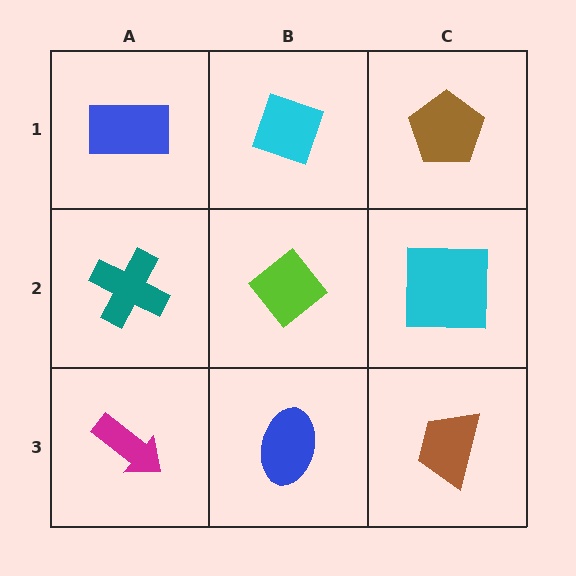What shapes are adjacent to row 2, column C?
A brown pentagon (row 1, column C), a brown trapezoid (row 3, column C), a lime diamond (row 2, column B).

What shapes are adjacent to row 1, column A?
A teal cross (row 2, column A), a cyan diamond (row 1, column B).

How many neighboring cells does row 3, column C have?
2.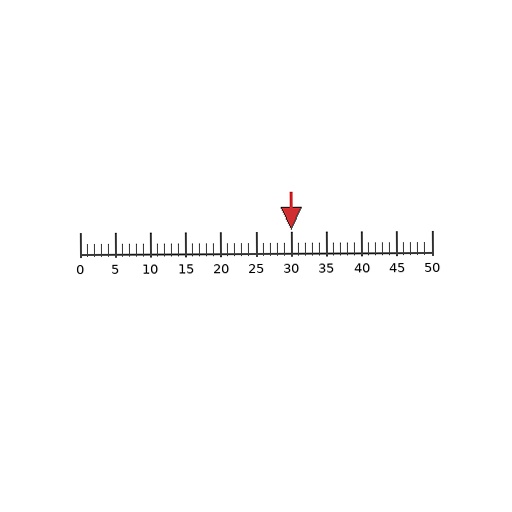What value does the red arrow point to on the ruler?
The red arrow points to approximately 30.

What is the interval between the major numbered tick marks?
The major tick marks are spaced 5 units apart.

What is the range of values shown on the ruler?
The ruler shows values from 0 to 50.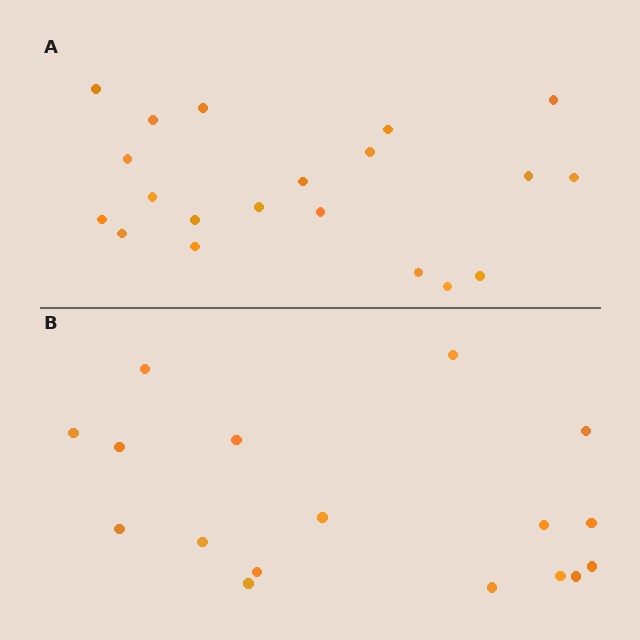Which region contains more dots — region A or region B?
Region A (the top region) has more dots.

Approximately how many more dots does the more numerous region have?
Region A has just a few more — roughly 2 or 3 more dots than region B.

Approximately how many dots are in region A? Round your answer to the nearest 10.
About 20 dots.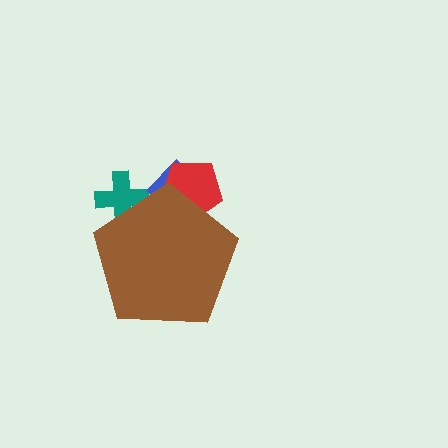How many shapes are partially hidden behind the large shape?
3 shapes are partially hidden.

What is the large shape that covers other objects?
A brown pentagon.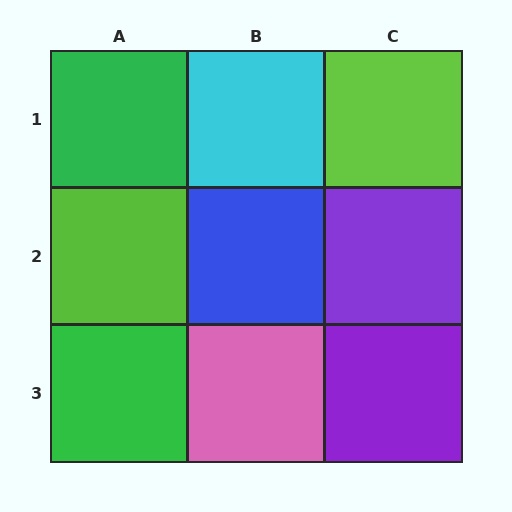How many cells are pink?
1 cell is pink.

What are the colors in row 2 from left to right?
Lime, blue, purple.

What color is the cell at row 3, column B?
Pink.